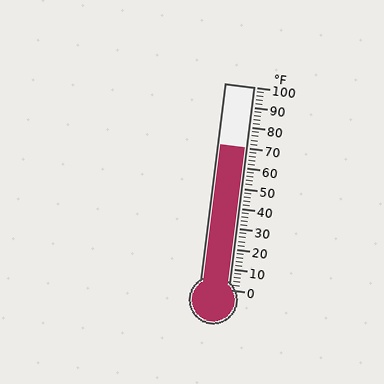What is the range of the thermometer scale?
The thermometer scale ranges from 0°F to 100°F.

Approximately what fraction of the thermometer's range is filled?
The thermometer is filled to approximately 70% of its range.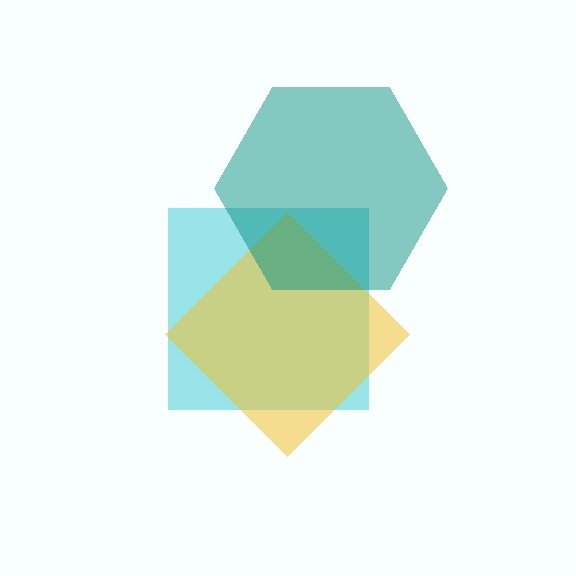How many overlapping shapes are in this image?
There are 3 overlapping shapes in the image.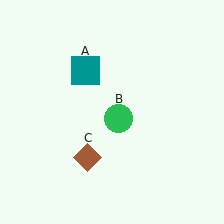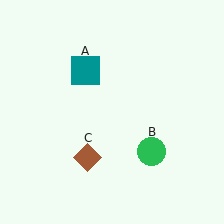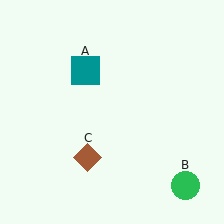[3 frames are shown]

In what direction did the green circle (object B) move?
The green circle (object B) moved down and to the right.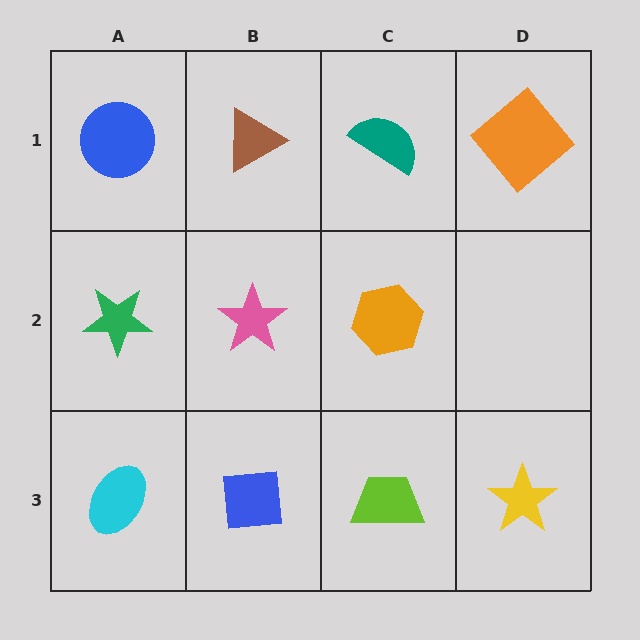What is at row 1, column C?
A teal semicircle.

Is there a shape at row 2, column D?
No, that cell is empty.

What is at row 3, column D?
A yellow star.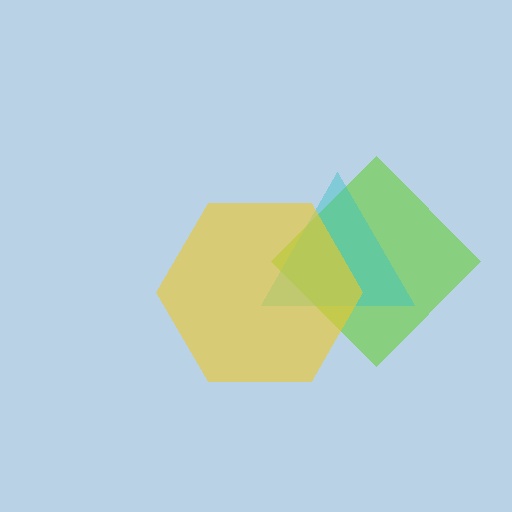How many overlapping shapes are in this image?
There are 3 overlapping shapes in the image.